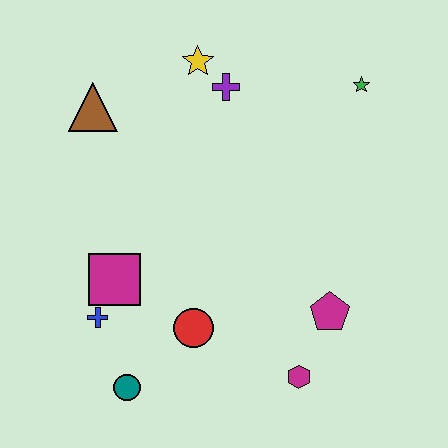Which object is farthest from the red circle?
The green star is farthest from the red circle.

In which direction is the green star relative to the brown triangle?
The green star is to the right of the brown triangle.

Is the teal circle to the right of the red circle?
No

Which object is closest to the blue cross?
The magenta square is closest to the blue cross.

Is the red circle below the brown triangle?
Yes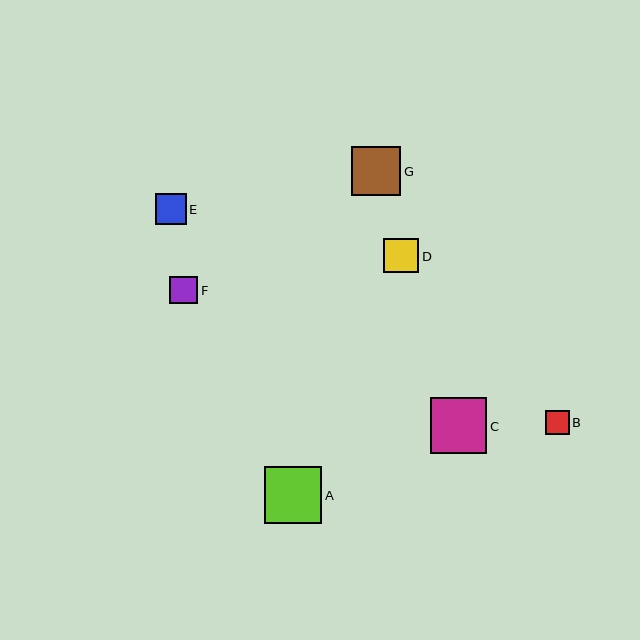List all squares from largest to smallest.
From largest to smallest: A, C, G, D, E, F, B.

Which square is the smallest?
Square B is the smallest with a size of approximately 24 pixels.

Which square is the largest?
Square A is the largest with a size of approximately 57 pixels.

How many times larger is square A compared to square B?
Square A is approximately 2.4 times the size of square B.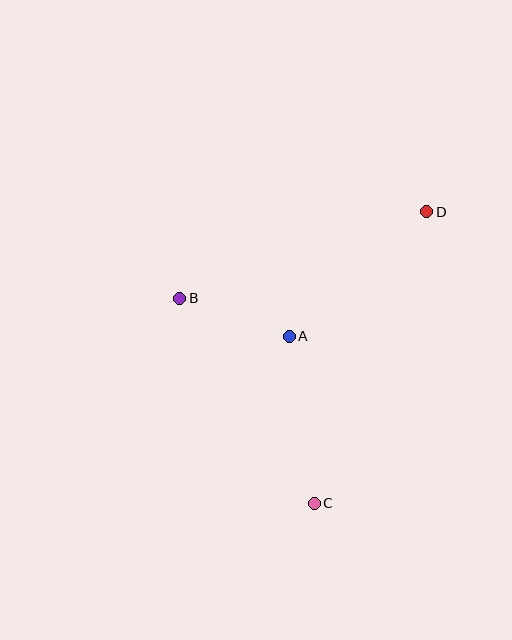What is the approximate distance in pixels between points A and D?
The distance between A and D is approximately 185 pixels.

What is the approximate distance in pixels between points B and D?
The distance between B and D is approximately 262 pixels.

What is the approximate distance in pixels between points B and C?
The distance between B and C is approximately 245 pixels.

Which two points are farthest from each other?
Points C and D are farthest from each other.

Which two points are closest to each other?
Points A and B are closest to each other.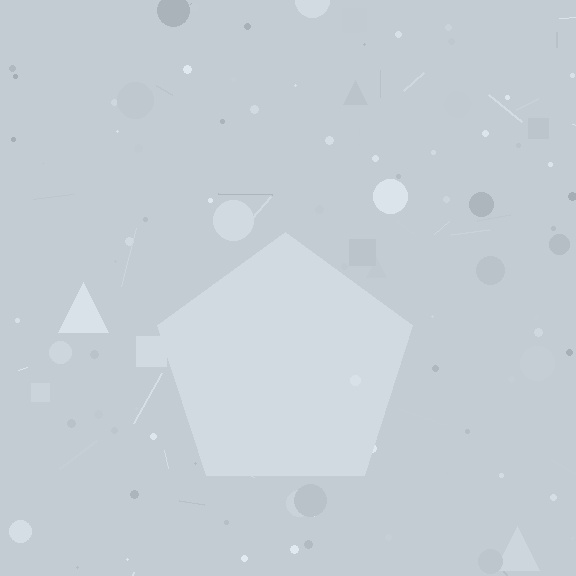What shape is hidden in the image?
A pentagon is hidden in the image.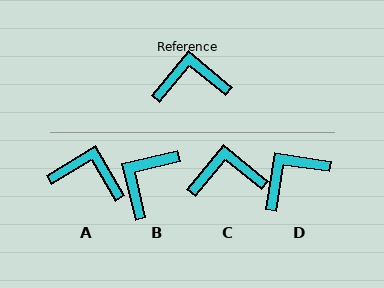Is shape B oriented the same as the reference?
No, it is off by about 53 degrees.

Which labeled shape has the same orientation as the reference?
C.